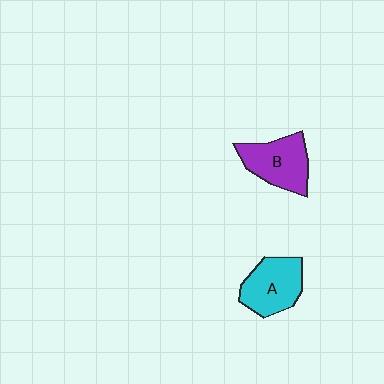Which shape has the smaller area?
Shape A (cyan).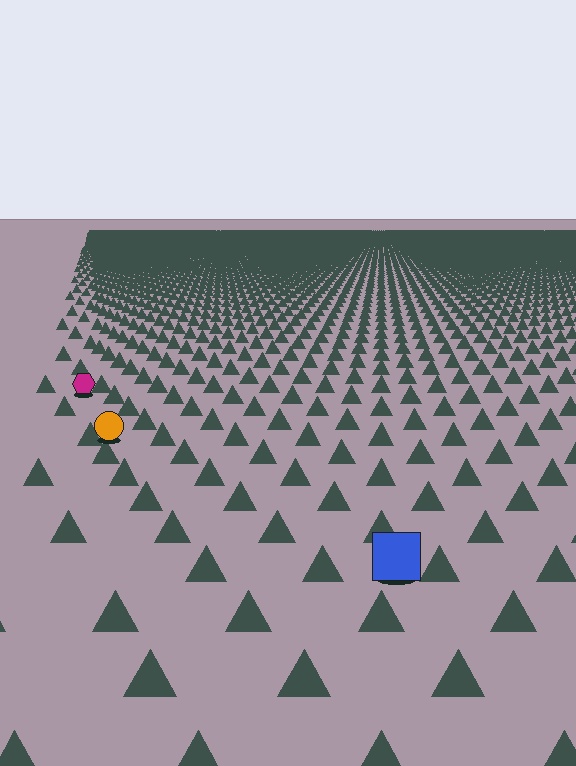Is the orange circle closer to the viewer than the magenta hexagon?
Yes. The orange circle is closer — you can tell from the texture gradient: the ground texture is coarser near it.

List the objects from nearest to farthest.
From nearest to farthest: the blue square, the orange circle, the magenta hexagon.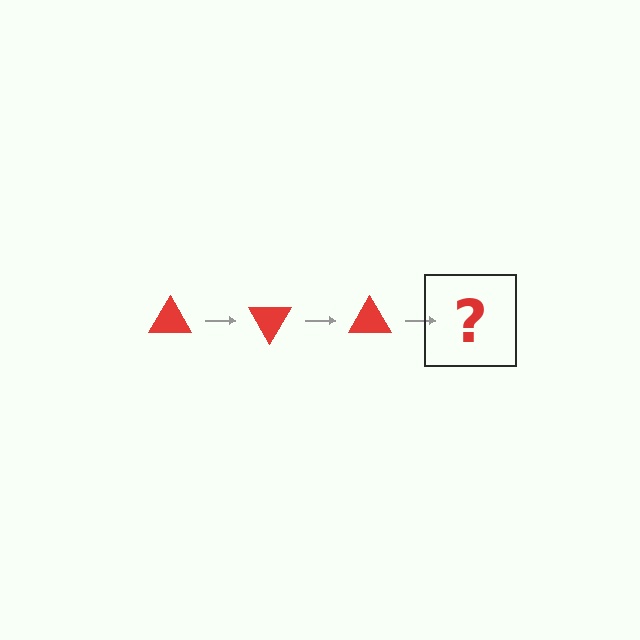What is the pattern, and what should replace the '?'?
The pattern is that the triangle rotates 60 degrees each step. The '?' should be a red triangle rotated 180 degrees.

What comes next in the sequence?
The next element should be a red triangle rotated 180 degrees.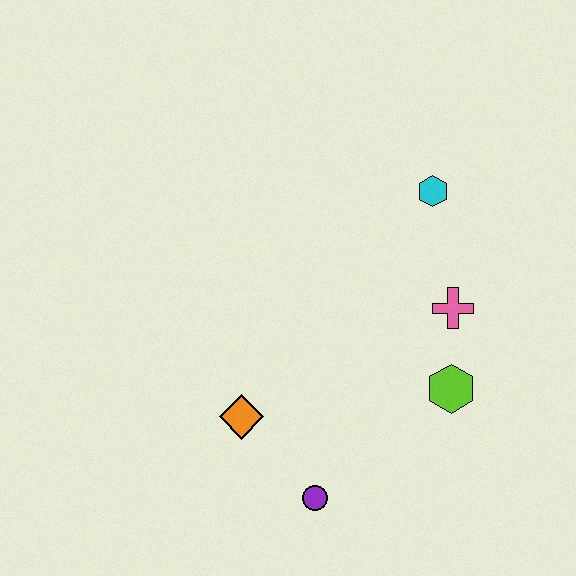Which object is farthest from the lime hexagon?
The orange diamond is farthest from the lime hexagon.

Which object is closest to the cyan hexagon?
The pink cross is closest to the cyan hexagon.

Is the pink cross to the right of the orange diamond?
Yes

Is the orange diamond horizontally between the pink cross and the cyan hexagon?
No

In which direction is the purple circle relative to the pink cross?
The purple circle is below the pink cross.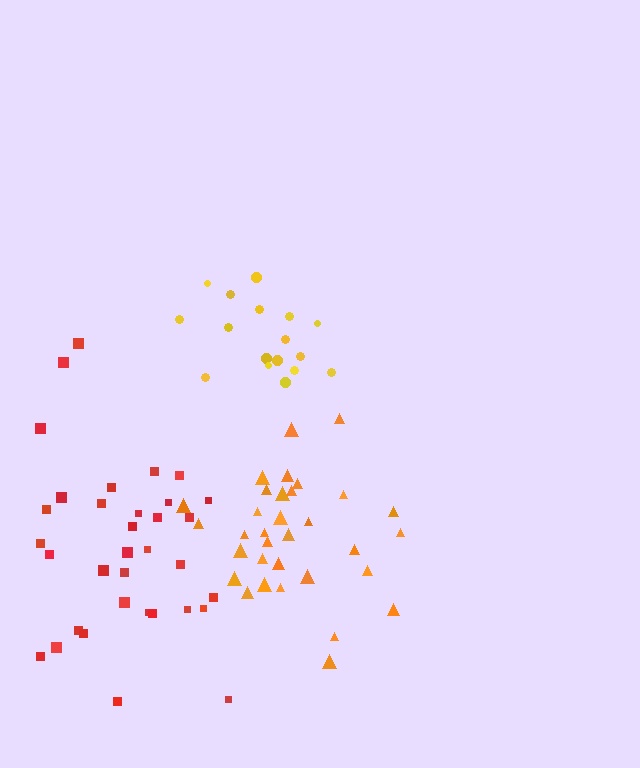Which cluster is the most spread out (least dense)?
Yellow.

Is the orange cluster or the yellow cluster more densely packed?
Orange.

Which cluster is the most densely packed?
Orange.